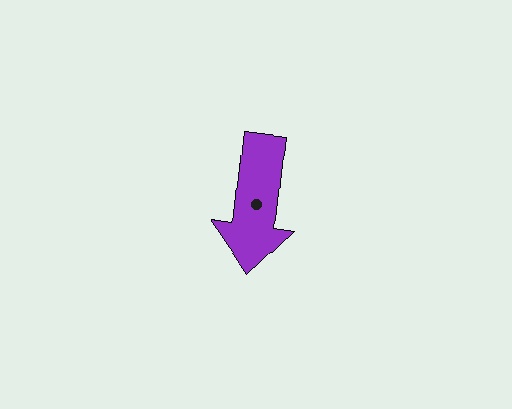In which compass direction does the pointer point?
South.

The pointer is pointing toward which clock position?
Roughly 6 o'clock.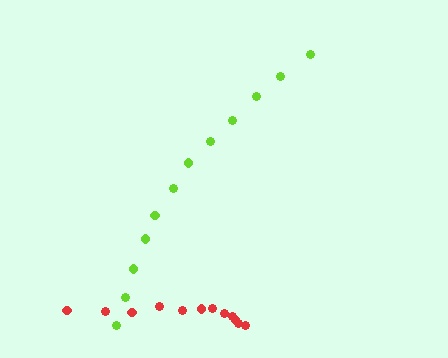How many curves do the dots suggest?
There are 2 distinct paths.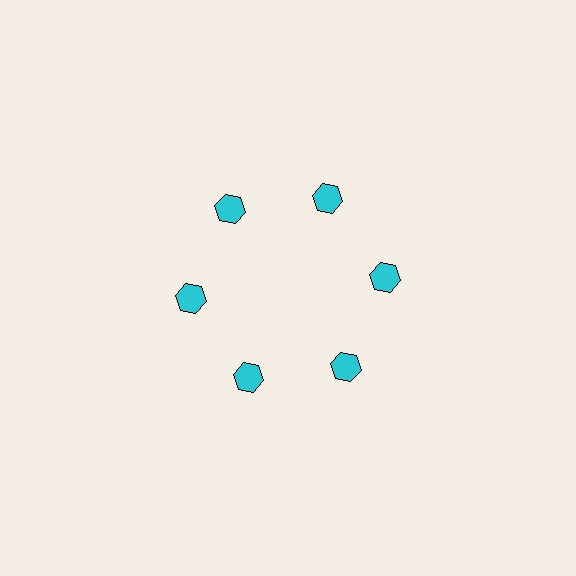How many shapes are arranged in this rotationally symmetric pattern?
There are 6 shapes, arranged in 6 groups of 1.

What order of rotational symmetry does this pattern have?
This pattern has 6-fold rotational symmetry.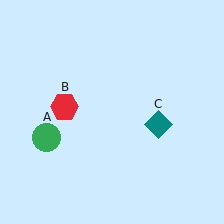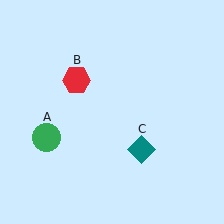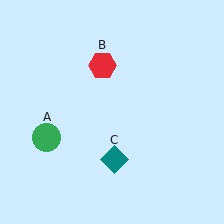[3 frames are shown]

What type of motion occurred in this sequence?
The red hexagon (object B), teal diamond (object C) rotated clockwise around the center of the scene.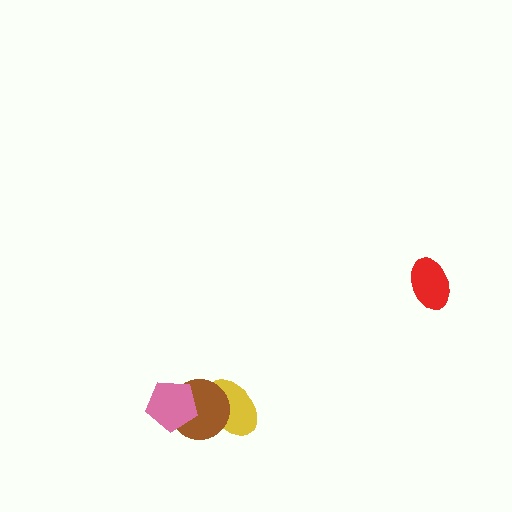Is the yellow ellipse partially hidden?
Yes, it is partially covered by another shape.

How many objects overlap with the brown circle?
2 objects overlap with the brown circle.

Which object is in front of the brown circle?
The pink pentagon is in front of the brown circle.